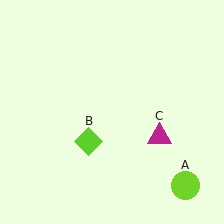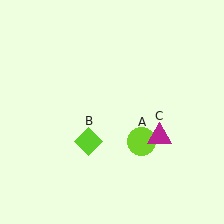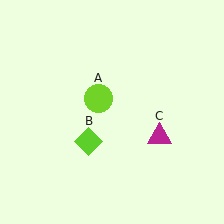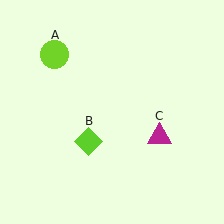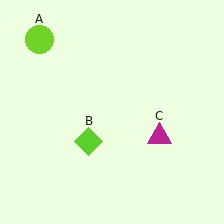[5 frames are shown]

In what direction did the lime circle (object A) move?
The lime circle (object A) moved up and to the left.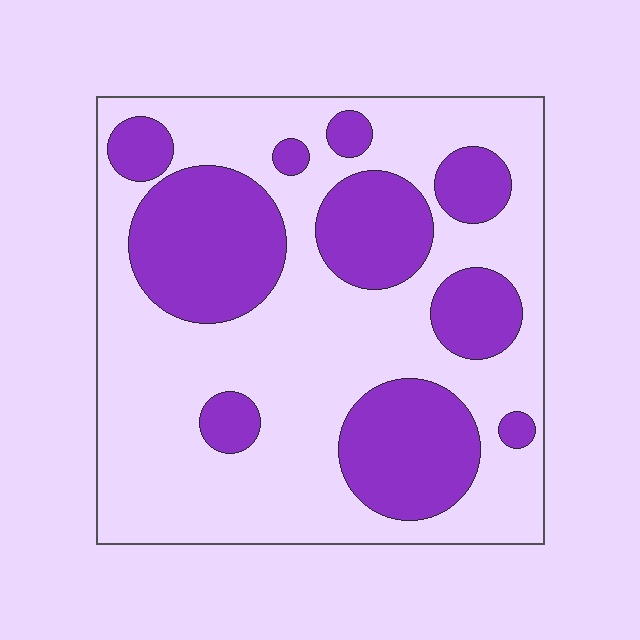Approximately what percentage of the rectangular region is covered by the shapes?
Approximately 35%.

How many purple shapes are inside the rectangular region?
10.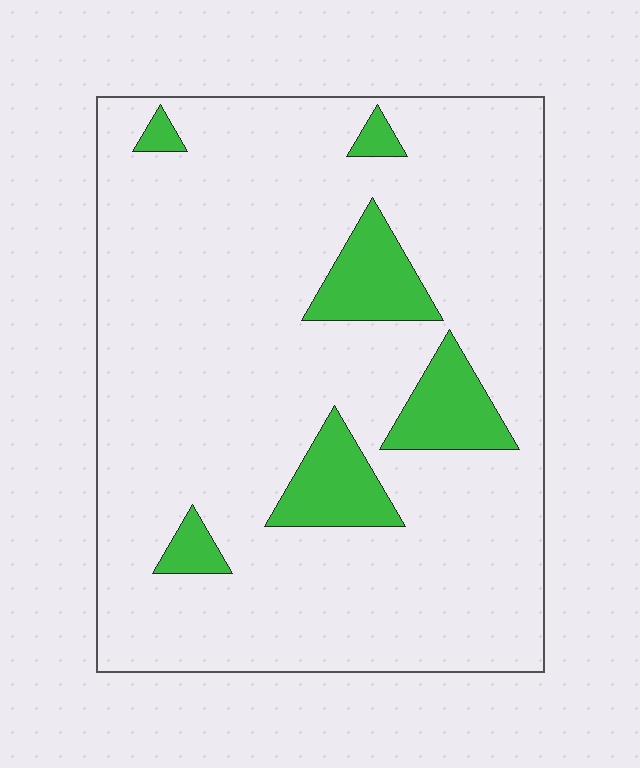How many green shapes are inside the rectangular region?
6.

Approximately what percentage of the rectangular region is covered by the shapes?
Approximately 10%.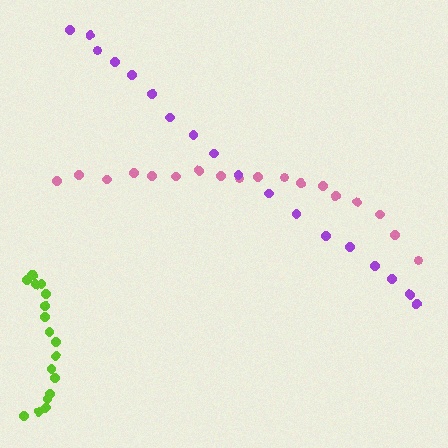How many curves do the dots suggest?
There are 3 distinct paths.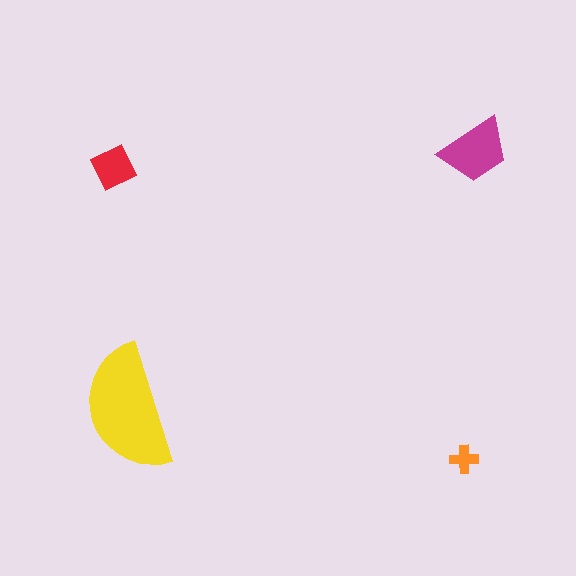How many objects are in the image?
There are 4 objects in the image.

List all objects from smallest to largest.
The orange cross, the red diamond, the magenta trapezoid, the yellow semicircle.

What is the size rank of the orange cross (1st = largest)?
4th.